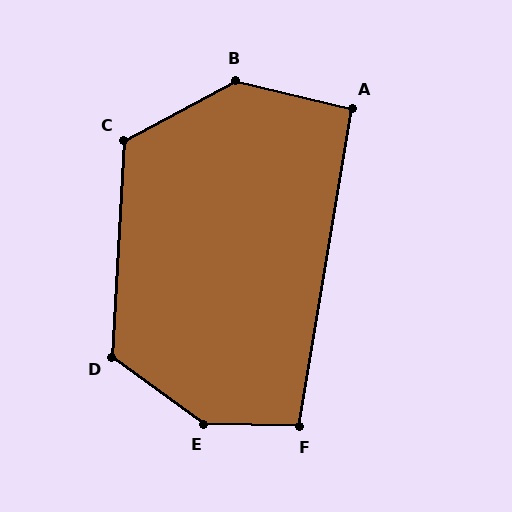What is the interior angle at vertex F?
Approximately 98 degrees (obtuse).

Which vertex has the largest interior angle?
E, at approximately 145 degrees.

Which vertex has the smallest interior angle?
A, at approximately 94 degrees.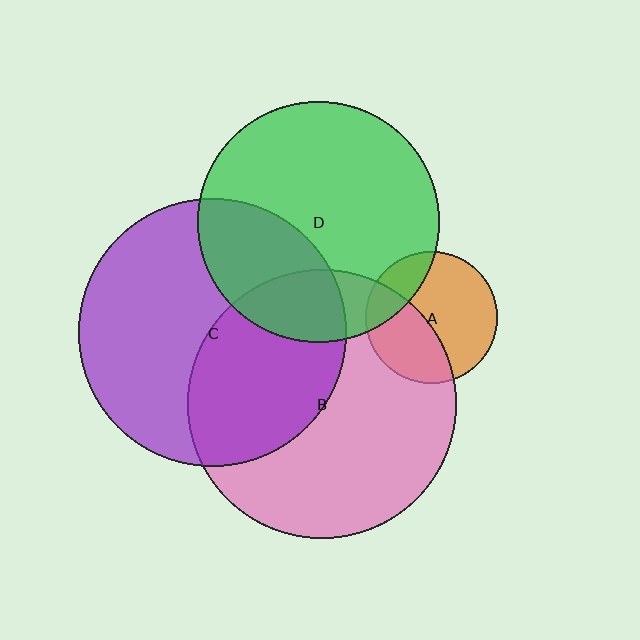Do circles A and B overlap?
Yes.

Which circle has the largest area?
Circle B (pink).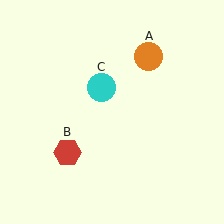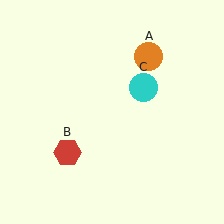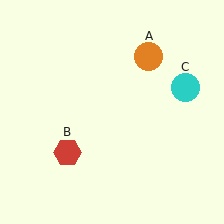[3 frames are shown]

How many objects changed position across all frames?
1 object changed position: cyan circle (object C).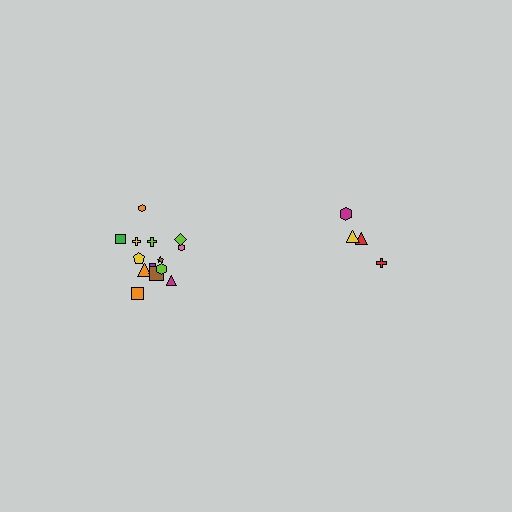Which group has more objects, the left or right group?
The left group.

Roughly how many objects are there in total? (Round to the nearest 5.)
Roughly 20 objects in total.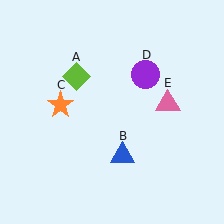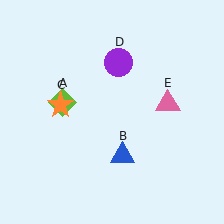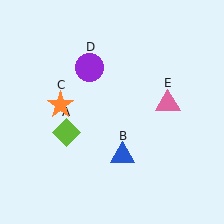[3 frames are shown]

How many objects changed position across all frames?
2 objects changed position: lime diamond (object A), purple circle (object D).